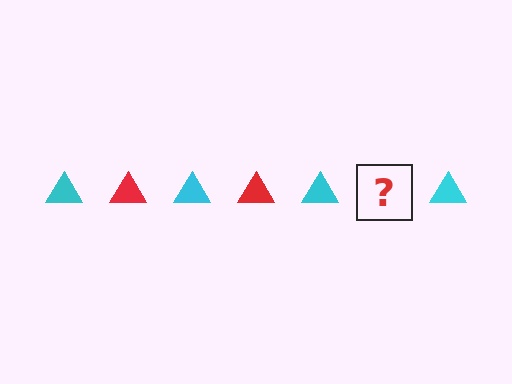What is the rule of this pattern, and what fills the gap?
The rule is that the pattern cycles through cyan, red triangles. The gap should be filled with a red triangle.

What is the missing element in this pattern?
The missing element is a red triangle.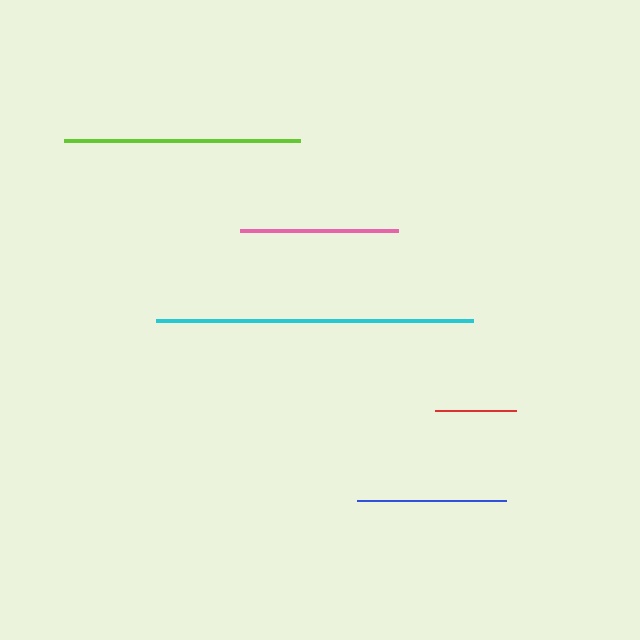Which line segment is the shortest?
The red line is the shortest at approximately 81 pixels.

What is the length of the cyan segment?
The cyan segment is approximately 317 pixels long.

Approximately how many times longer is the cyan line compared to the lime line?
The cyan line is approximately 1.3 times the length of the lime line.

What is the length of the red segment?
The red segment is approximately 81 pixels long.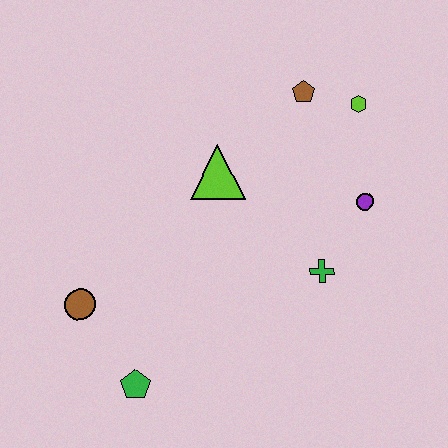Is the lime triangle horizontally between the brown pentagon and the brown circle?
Yes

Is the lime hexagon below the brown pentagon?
Yes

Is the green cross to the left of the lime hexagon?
Yes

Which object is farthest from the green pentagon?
The lime hexagon is farthest from the green pentagon.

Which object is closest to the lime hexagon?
The brown pentagon is closest to the lime hexagon.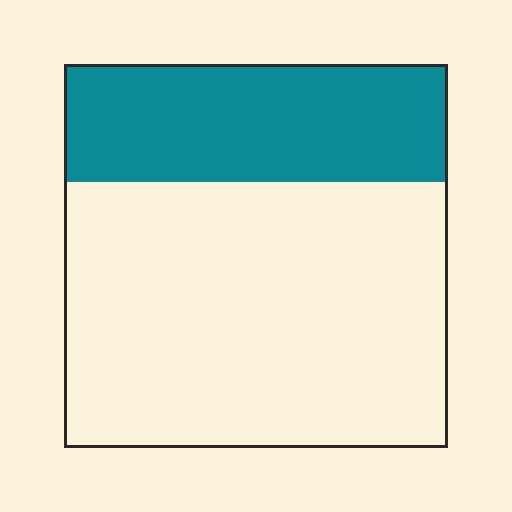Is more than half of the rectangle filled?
No.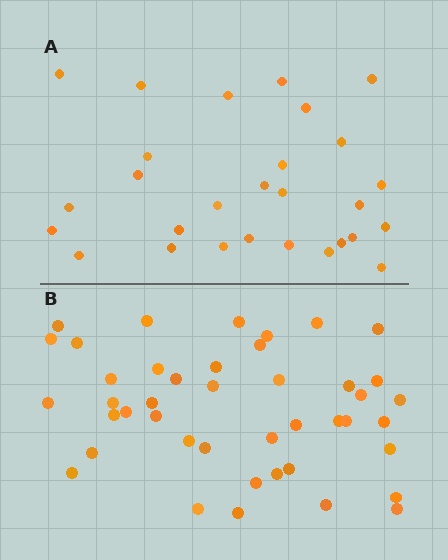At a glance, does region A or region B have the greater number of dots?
Region B (the bottom region) has more dots.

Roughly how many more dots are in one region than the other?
Region B has approximately 15 more dots than region A.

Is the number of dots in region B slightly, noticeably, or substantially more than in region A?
Region B has substantially more. The ratio is roughly 1.5 to 1.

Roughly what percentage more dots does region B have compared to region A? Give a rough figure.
About 55% more.